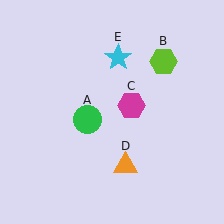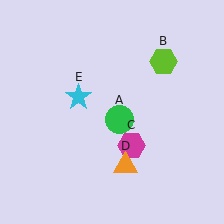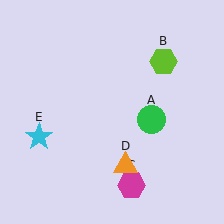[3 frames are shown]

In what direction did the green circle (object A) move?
The green circle (object A) moved right.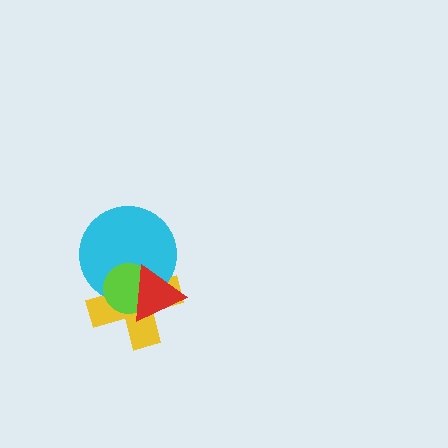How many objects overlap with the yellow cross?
3 objects overlap with the yellow cross.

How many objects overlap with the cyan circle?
3 objects overlap with the cyan circle.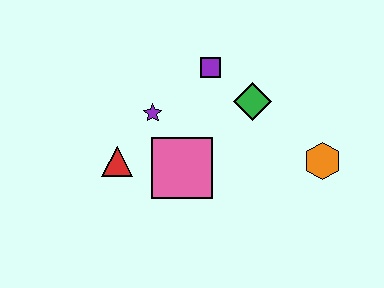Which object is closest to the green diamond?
The purple square is closest to the green diamond.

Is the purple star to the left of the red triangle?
No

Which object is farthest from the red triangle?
The orange hexagon is farthest from the red triangle.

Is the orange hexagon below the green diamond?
Yes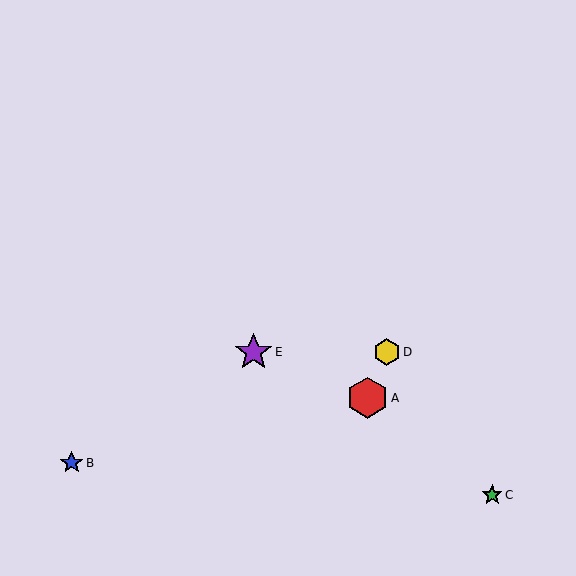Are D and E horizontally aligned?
Yes, both are at y≈352.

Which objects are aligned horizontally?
Objects D, E are aligned horizontally.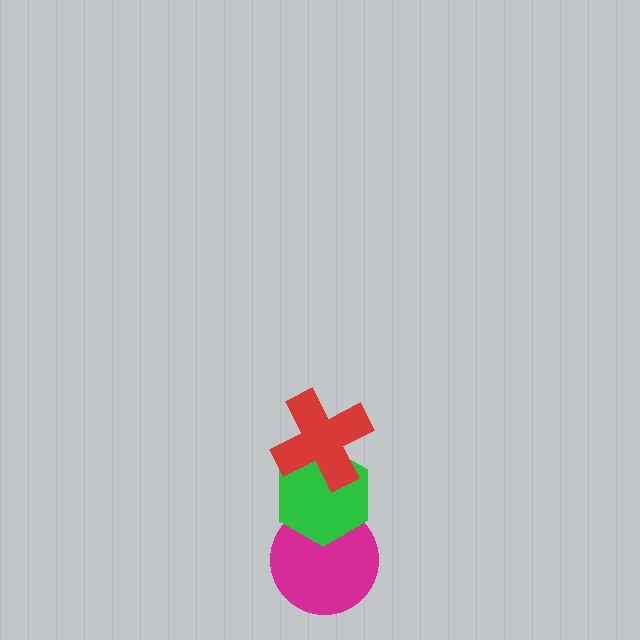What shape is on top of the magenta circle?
The green hexagon is on top of the magenta circle.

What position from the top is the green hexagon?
The green hexagon is 2nd from the top.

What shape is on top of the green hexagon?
The red cross is on top of the green hexagon.